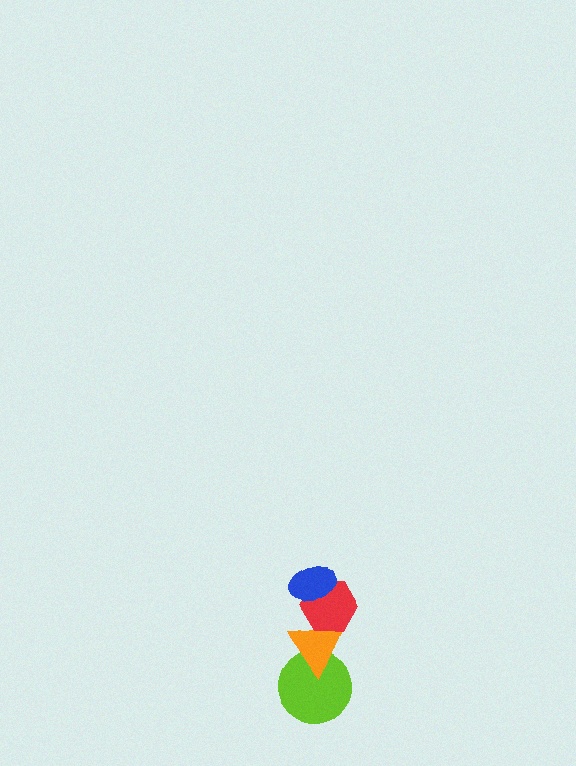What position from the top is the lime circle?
The lime circle is 4th from the top.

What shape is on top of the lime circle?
The orange triangle is on top of the lime circle.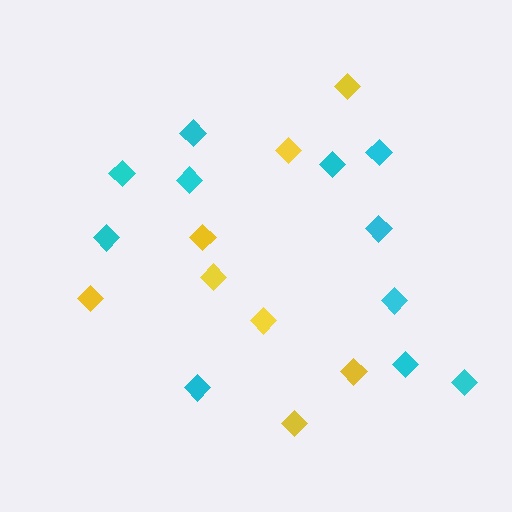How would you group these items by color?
There are 2 groups: one group of yellow diamonds (8) and one group of cyan diamonds (11).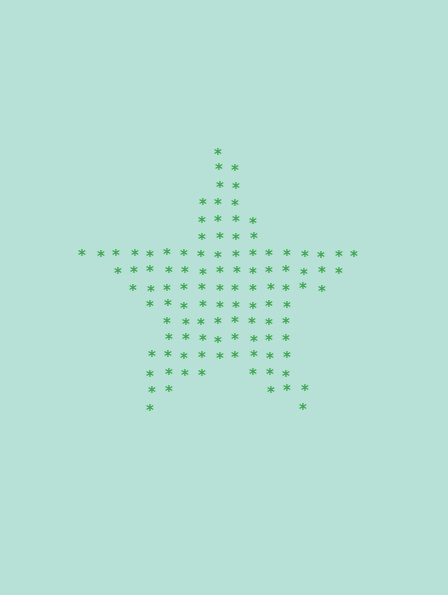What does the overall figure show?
The overall figure shows a star.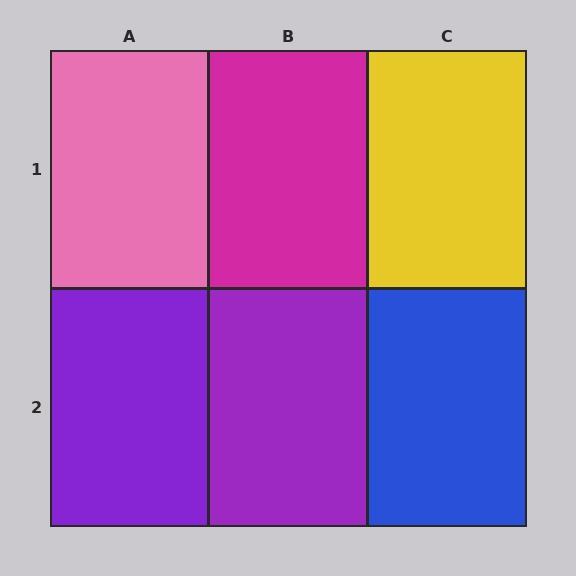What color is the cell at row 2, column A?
Purple.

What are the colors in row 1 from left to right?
Pink, magenta, yellow.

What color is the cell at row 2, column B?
Purple.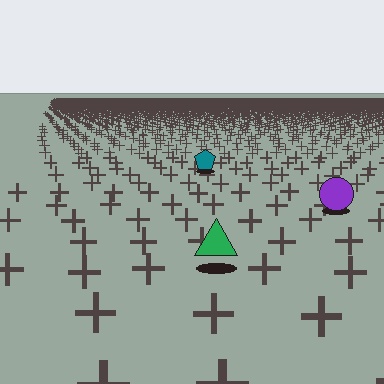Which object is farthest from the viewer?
The teal pentagon is farthest from the viewer. It appears smaller and the ground texture around it is denser.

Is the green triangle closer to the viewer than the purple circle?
Yes. The green triangle is closer — you can tell from the texture gradient: the ground texture is coarser near it.